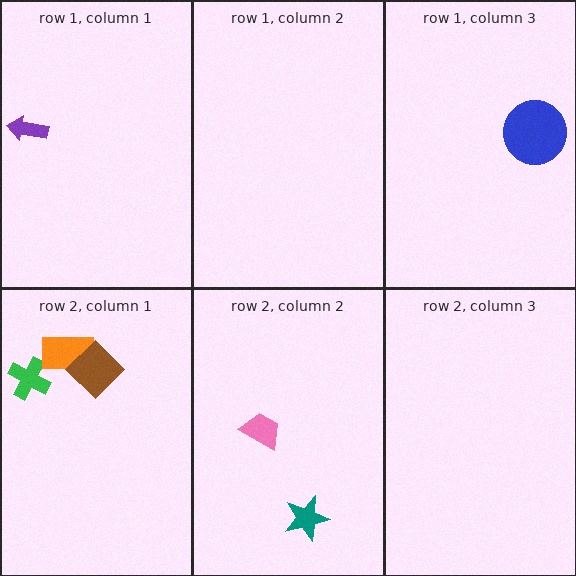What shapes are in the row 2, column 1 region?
The green cross, the orange rectangle, the brown diamond.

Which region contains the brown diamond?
The row 2, column 1 region.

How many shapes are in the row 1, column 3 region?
1.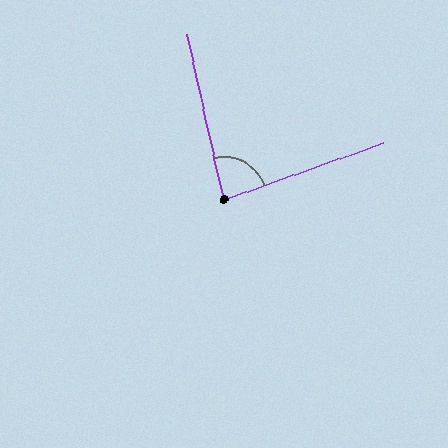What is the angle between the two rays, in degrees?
Approximately 83 degrees.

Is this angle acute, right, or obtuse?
It is acute.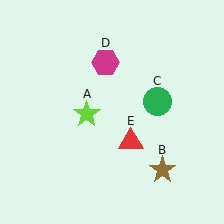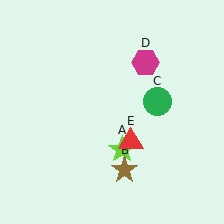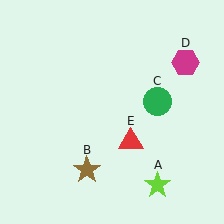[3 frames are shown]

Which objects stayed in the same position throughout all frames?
Green circle (object C) and red triangle (object E) remained stationary.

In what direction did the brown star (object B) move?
The brown star (object B) moved left.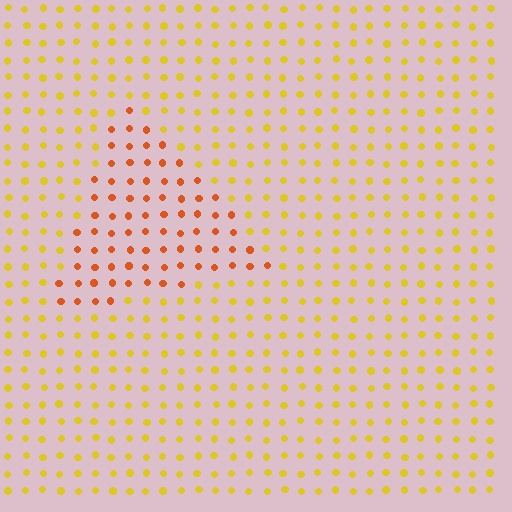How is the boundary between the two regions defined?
The boundary is defined purely by a slight shift in hue (about 36 degrees). Spacing, size, and orientation are identical on both sides.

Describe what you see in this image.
The image is filled with small yellow elements in a uniform arrangement. A triangle-shaped region is visible where the elements are tinted to a slightly different hue, forming a subtle color boundary.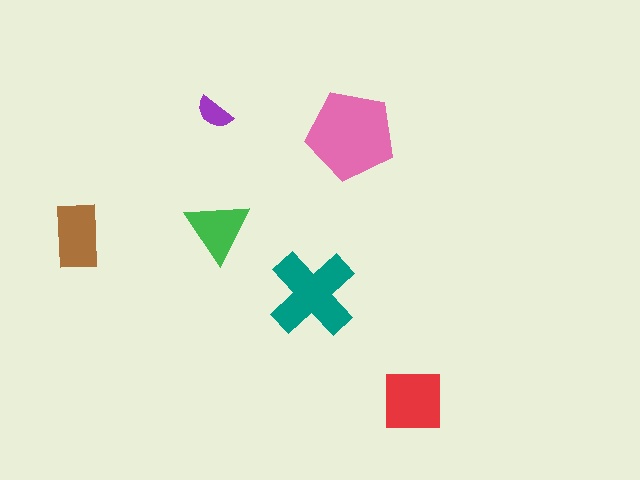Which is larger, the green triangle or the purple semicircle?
The green triangle.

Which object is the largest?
The pink pentagon.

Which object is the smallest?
The purple semicircle.